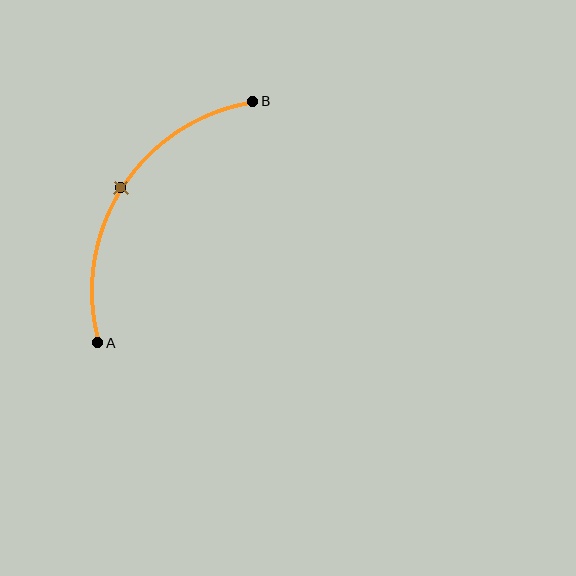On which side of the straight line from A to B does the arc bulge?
The arc bulges to the left of the straight line connecting A and B.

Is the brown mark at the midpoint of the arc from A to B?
Yes. The brown mark lies on the arc at equal arc-length from both A and B — it is the arc midpoint.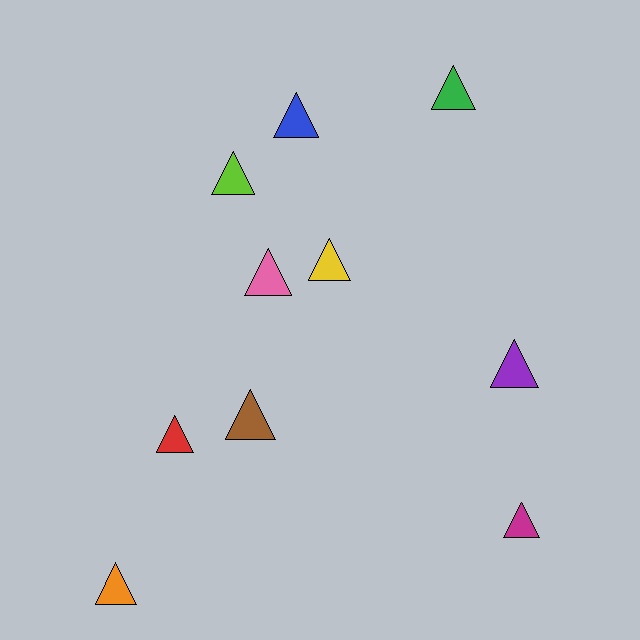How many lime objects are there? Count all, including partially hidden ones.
There is 1 lime object.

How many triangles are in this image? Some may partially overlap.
There are 10 triangles.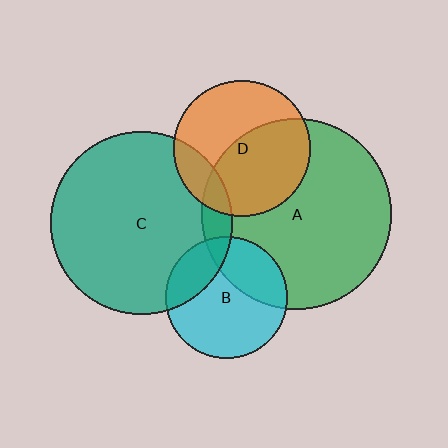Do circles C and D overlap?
Yes.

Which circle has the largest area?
Circle A (green).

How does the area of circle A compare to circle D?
Approximately 2.0 times.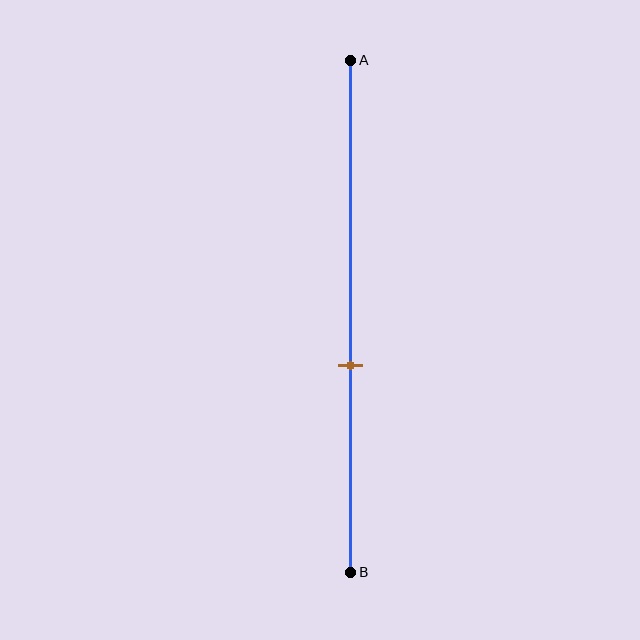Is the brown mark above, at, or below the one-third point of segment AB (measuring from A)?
The brown mark is below the one-third point of segment AB.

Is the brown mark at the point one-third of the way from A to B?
No, the mark is at about 60% from A, not at the 33% one-third point.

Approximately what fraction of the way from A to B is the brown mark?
The brown mark is approximately 60% of the way from A to B.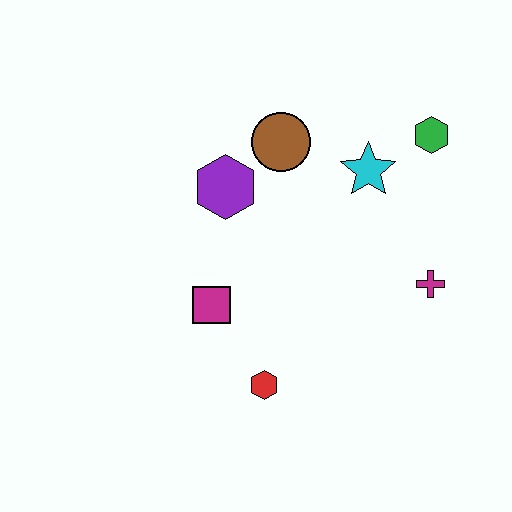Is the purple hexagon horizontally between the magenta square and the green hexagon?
Yes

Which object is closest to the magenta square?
The red hexagon is closest to the magenta square.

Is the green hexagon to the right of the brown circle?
Yes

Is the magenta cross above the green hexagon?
No